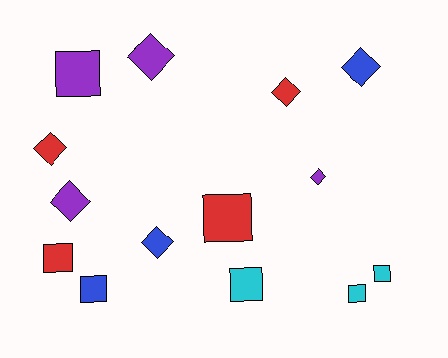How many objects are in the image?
There are 14 objects.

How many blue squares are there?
There is 1 blue square.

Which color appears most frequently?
Purple, with 4 objects.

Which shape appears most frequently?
Square, with 7 objects.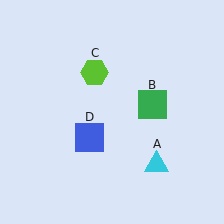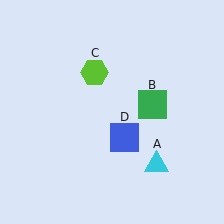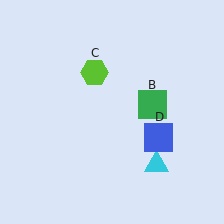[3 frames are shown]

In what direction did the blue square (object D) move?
The blue square (object D) moved right.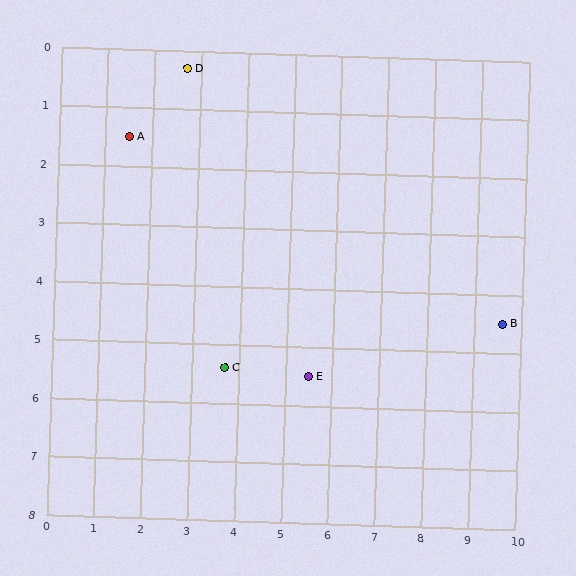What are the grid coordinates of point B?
Point B is at approximately (9.6, 4.5).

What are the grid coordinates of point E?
Point E is at approximately (5.5, 5.5).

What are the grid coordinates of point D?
Point D is at approximately (2.7, 0.3).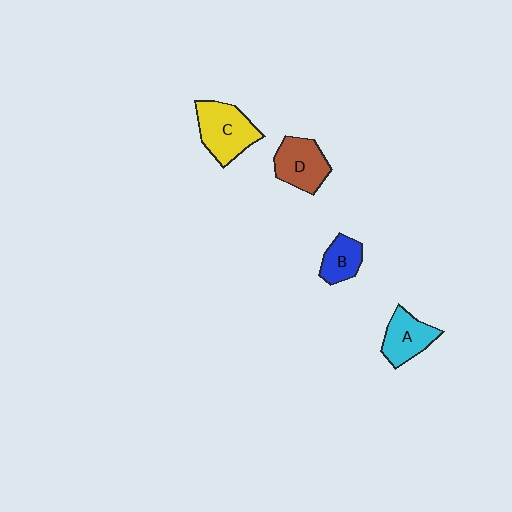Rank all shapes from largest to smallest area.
From largest to smallest: C (yellow), D (brown), A (cyan), B (blue).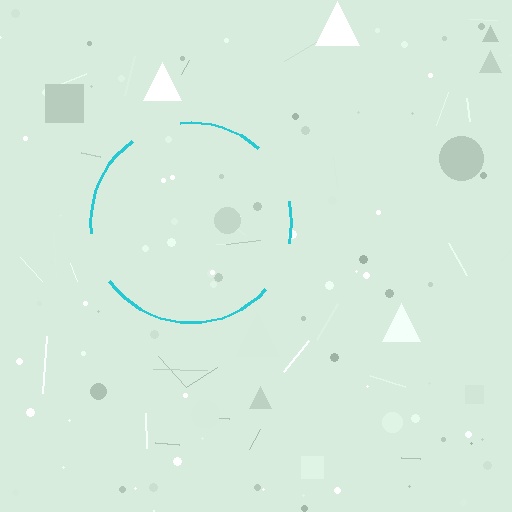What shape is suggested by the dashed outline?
The dashed outline suggests a circle.